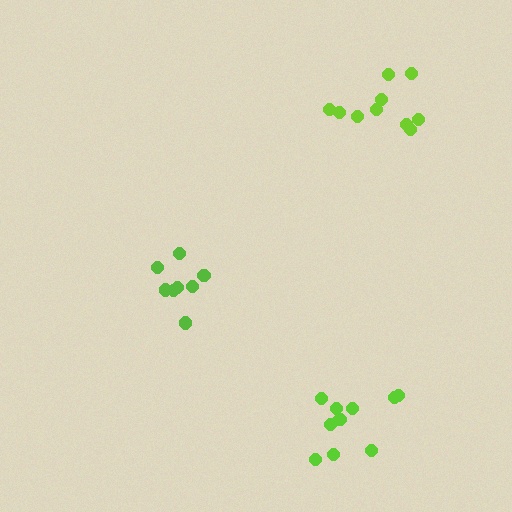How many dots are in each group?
Group 1: 8 dots, Group 2: 10 dots, Group 3: 10 dots (28 total).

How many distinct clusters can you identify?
There are 3 distinct clusters.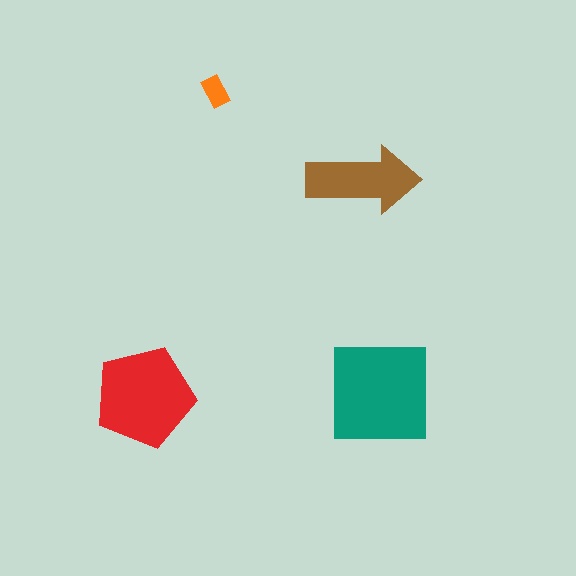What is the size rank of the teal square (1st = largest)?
1st.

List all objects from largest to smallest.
The teal square, the red pentagon, the brown arrow, the orange rectangle.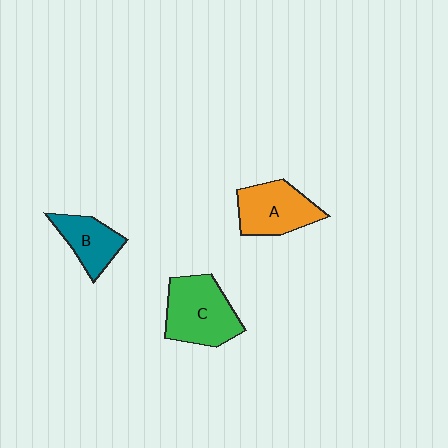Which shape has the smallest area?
Shape B (teal).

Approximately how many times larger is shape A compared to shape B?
Approximately 1.3 times.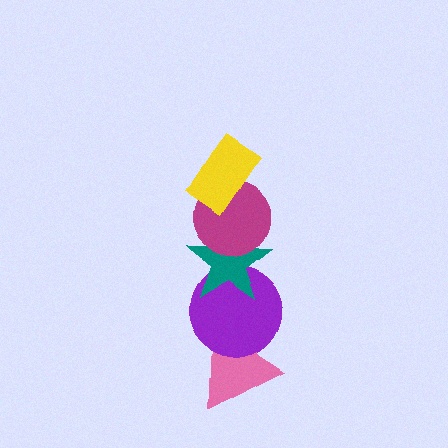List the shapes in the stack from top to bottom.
From top to bottom: the yellow rectangle, the magenta circle, the teal star, the purple circle, the pink triangle.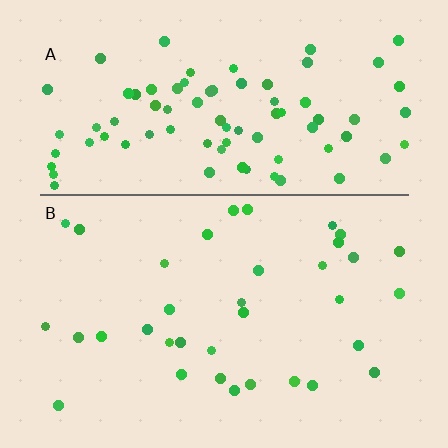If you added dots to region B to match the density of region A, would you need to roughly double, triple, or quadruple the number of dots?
Approximately double.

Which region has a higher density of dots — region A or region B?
A (the top).